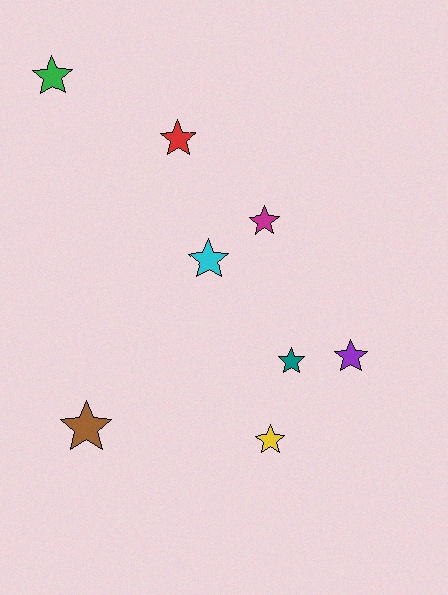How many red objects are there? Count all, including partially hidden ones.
There is 1 red object.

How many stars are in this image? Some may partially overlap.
There are 8 stars.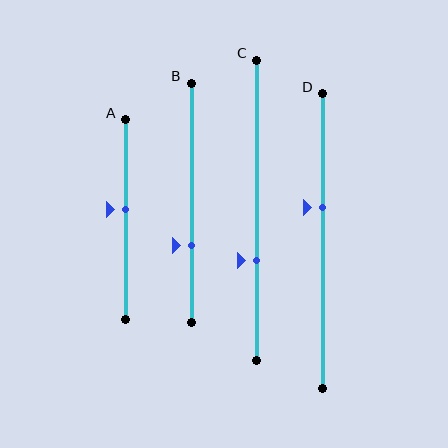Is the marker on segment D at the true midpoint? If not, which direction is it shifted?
No, the marker on segment D is shifted upward by about 12% of the segment length.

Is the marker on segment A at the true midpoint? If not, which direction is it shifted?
No, the marker on segment A is shifted upward by about 5% of the segment length.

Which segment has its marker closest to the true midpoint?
Segment A has its marker closest to the true midpoint.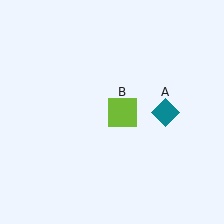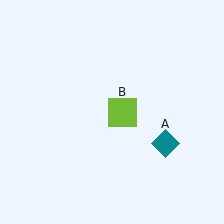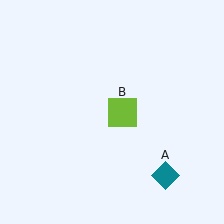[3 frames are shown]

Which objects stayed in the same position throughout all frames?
Lime square (object B) remained stationary.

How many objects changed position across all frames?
1 object changed position: teal diamond (object A).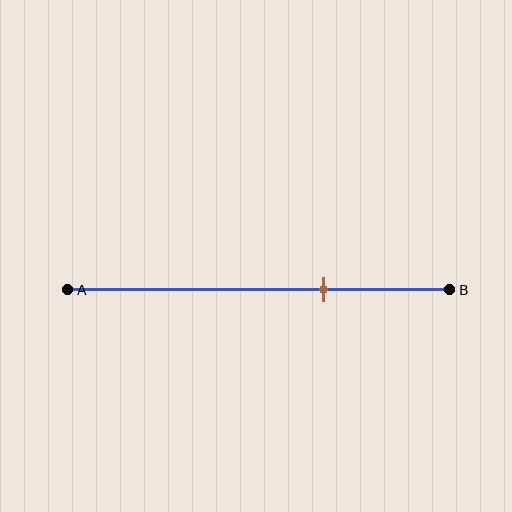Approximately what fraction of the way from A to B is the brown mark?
The brown mark is approximately 65% of the way from A to B.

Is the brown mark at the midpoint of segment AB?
No, the mark is at about 65% from A, not at the 50% midpoint.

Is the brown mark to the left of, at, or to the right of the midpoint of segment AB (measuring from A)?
The brown mark is to the right of the midpoint of segment AB.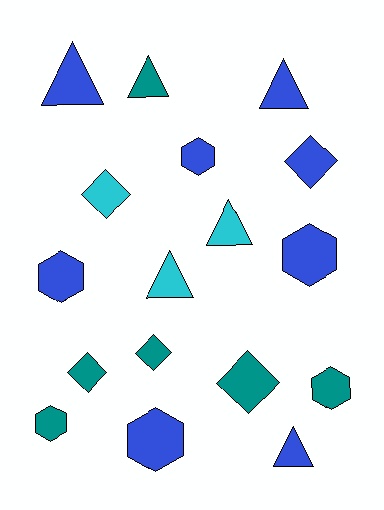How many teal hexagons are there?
There are 2 teal hexagons.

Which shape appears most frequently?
Triangle, with 6 objects.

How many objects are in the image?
There are 17 objects.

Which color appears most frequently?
Blue, with 8 objects.